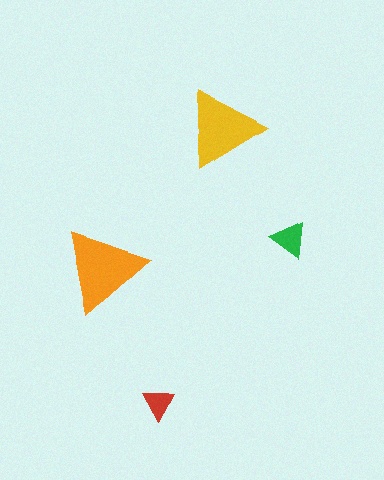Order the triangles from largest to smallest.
the orange one, the yellow one, the green one, the red one.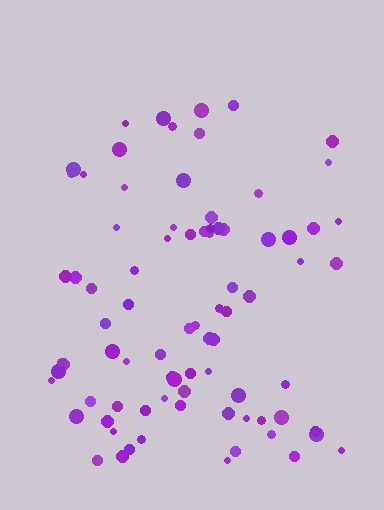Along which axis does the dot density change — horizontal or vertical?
Vertical.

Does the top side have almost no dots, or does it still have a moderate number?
Still a moderate number, just noticeably fewer than the bottom.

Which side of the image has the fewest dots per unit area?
The top.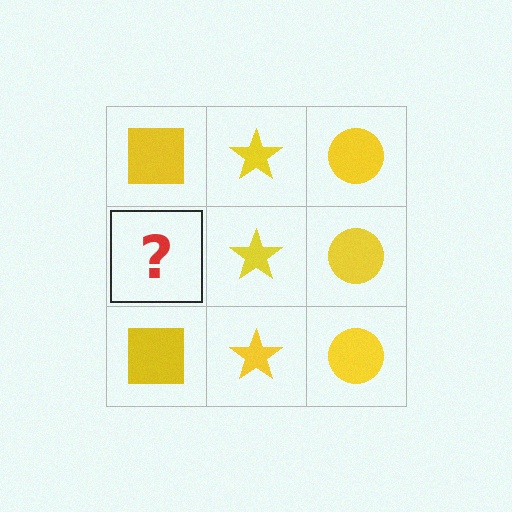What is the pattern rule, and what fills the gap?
The rule is that each column has a consistent shape. The gap should be filled with a yellow square.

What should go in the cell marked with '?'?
The missing cell should contain a yellow square.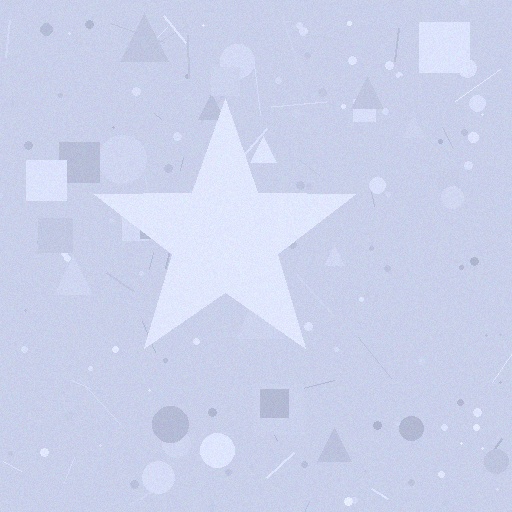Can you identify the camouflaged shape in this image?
The camouflaged shape is a star.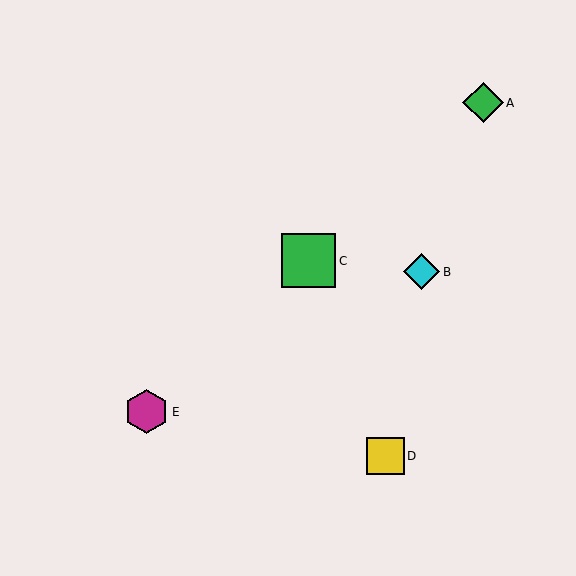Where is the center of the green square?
The center of the green square is at (309, 261).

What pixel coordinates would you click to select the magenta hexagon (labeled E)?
Click at (147, 412) to select the magenta hexagon E.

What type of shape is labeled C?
Shape C is a green square.